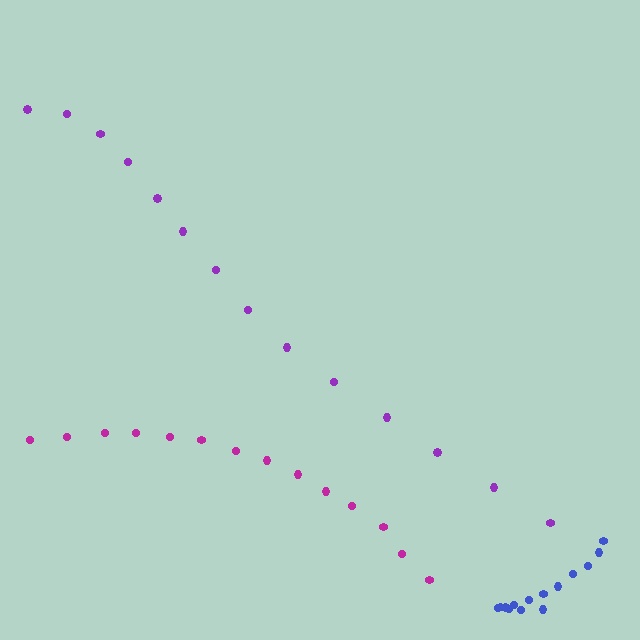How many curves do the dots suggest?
There are 3 distinct paths.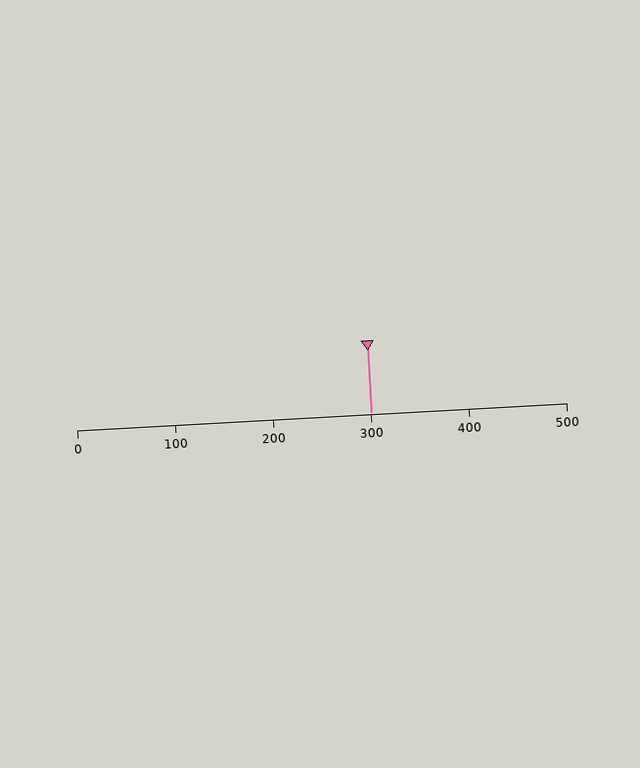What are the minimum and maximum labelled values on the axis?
The axis runs from 0 to 500.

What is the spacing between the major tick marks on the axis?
The major ticks are spaced 100 apart.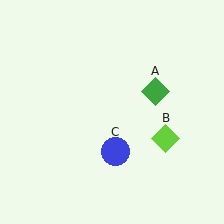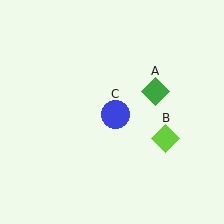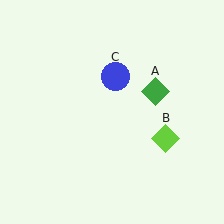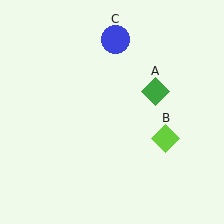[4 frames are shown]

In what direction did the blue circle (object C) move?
The blue circle (object C) moved up.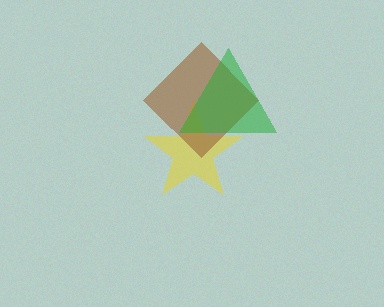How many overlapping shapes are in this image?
There are 3 overlapping shapes in the image.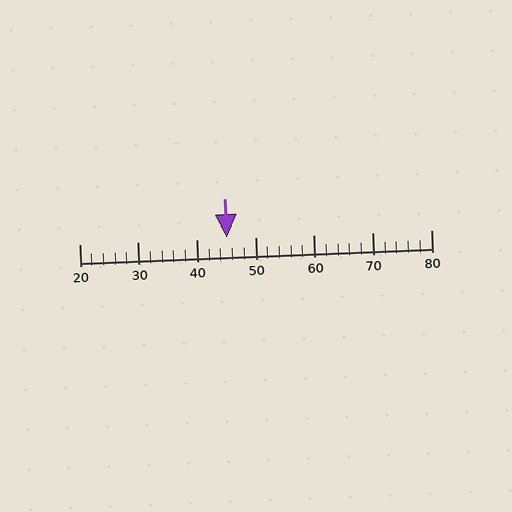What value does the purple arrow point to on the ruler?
The purple arrow points to approximately 45.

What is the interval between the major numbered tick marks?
The major tick marks are spaced 10 units apart.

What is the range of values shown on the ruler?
The ruler shows values from 20 to 80.